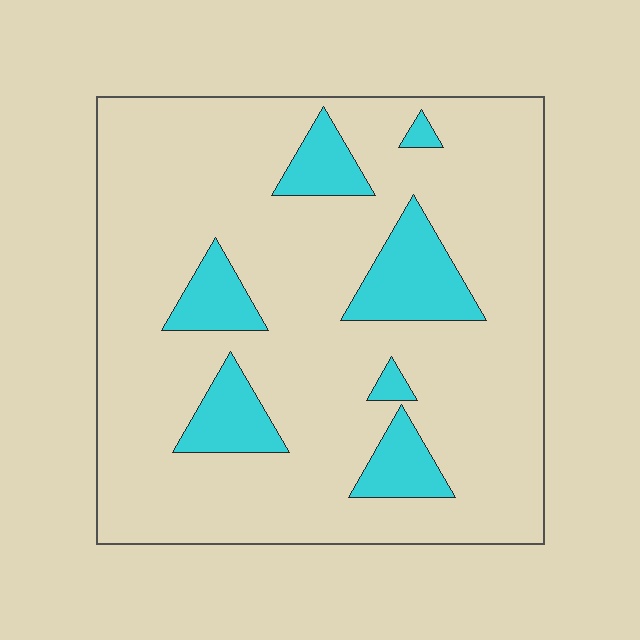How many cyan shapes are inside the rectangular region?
7.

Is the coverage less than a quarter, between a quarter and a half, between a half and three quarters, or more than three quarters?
Less than a quarter.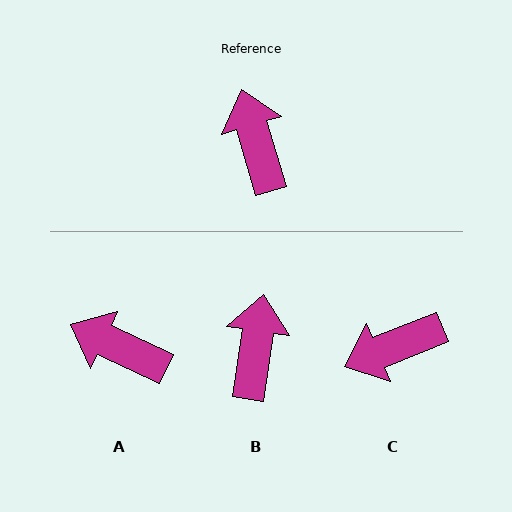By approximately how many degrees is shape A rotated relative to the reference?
Approximately 49 degrees counter-clockwise.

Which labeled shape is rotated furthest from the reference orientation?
C, about 95 degrees away.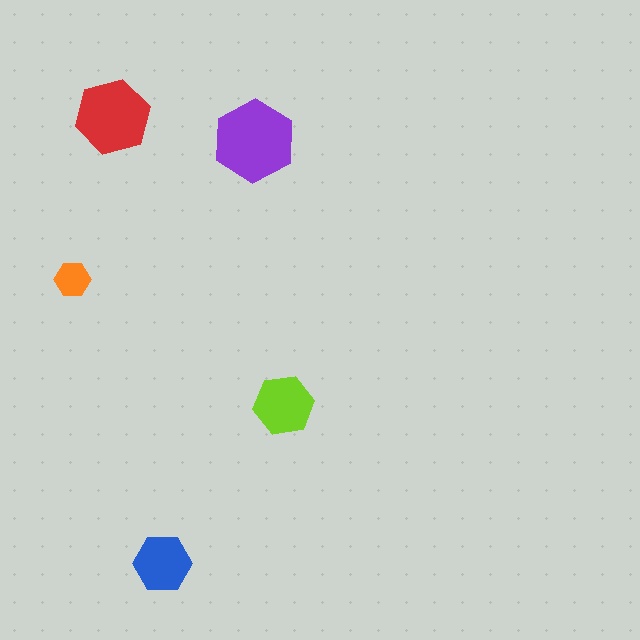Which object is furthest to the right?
The lime hexagon is rightmost.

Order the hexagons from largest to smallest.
the purple one, the red one, the lime one, the blue one, the orange one.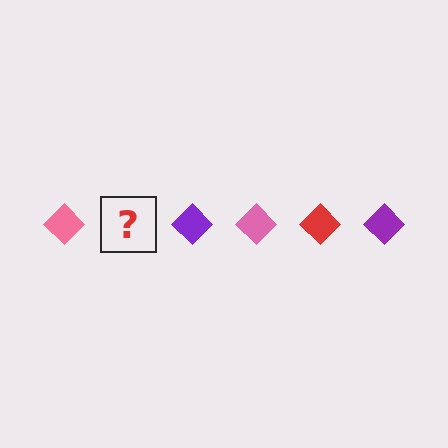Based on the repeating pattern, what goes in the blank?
The blank should be a red diamond.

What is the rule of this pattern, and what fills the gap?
The rule is that the pattern cycles through pink, red, purple diamonds. The gap should be filled with a red diamond.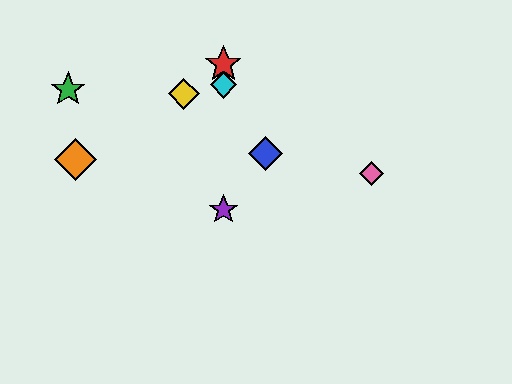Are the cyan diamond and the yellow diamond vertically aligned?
No, the cyan diamond is at x≈223 and the yellow diamond is at x≈184.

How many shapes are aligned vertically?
3 shapes (the red star, the purple star, the cyan diamond) are aligned vertically.